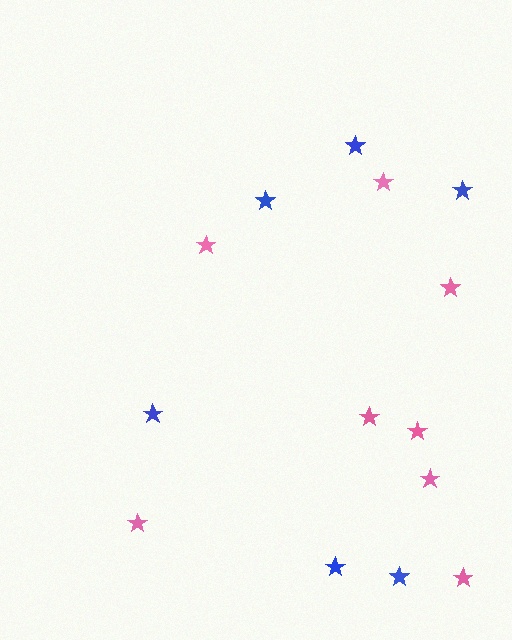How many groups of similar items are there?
There are 2 groups: one group of pink stars (8) and one group of blue stars (6).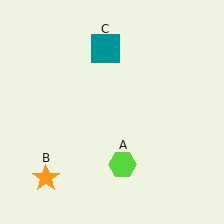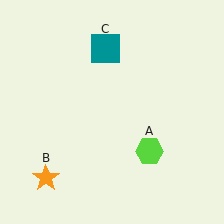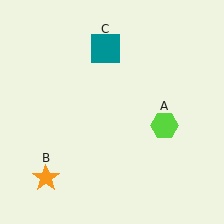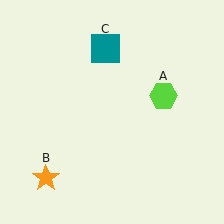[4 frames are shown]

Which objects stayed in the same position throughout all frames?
Orange star (object B) and teal square (object C) remained stationary.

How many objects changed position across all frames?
1 object changed position: lime hexagon (object A).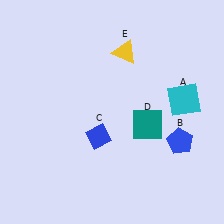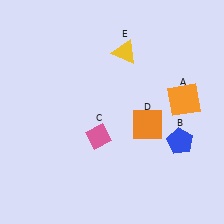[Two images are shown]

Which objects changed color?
A changed from cyan to orange. C changed from blue to pink. D changed from teal to orange.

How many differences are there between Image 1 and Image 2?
There are 3 differences between the two images.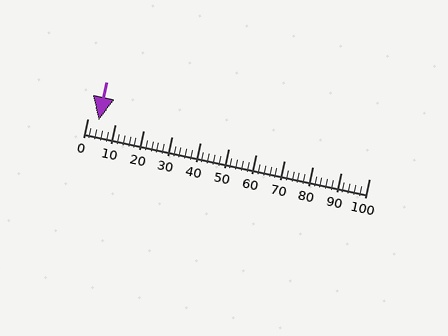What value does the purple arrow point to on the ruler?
The purple arrow points to approximately 4.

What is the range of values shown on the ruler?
The ruler shows values from 0 to 100.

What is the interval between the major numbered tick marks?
The major tick marks are spaced 10 units apart.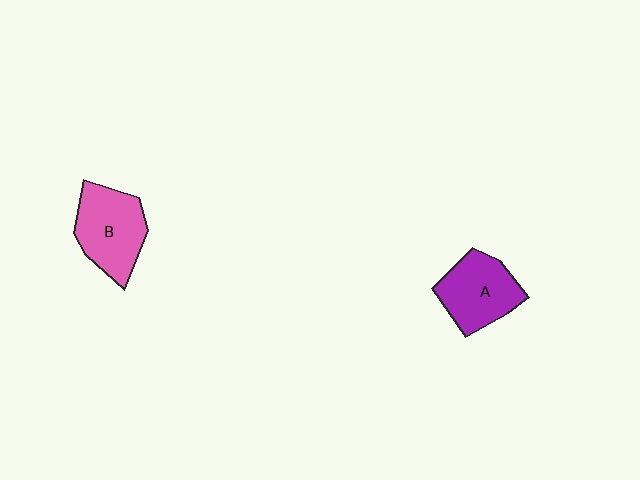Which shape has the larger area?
Shape B (pink).